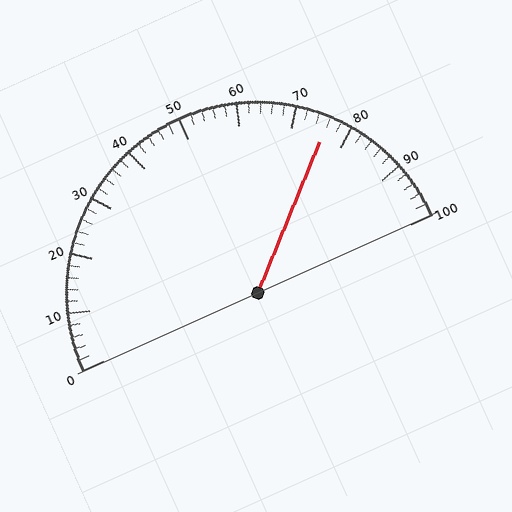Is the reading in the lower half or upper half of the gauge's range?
The reading is in the upper half of the range (0 to 100).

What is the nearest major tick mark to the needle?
The nearest major tick mark is 80.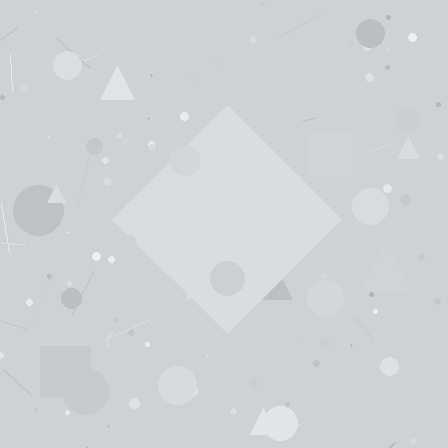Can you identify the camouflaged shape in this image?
The camouflaged shape is a diamond.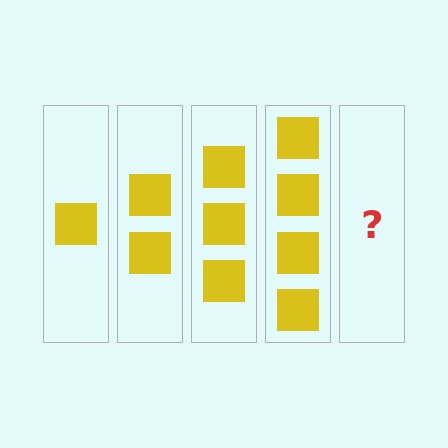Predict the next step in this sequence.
The next step is 5 squares.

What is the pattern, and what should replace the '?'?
The pattern is that each step adds one more square. The '?' should be 5 squares.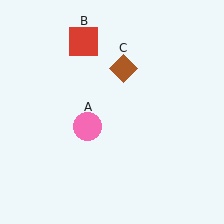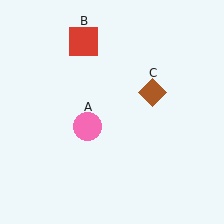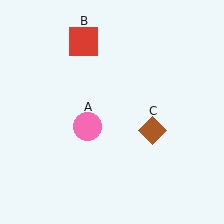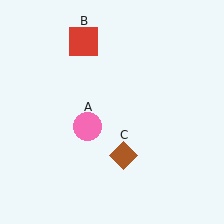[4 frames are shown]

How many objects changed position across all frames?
1 object changed position: brown diamond (object C).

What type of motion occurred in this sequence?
The brown diamond (object C) rotated clockwise around the center of the scene.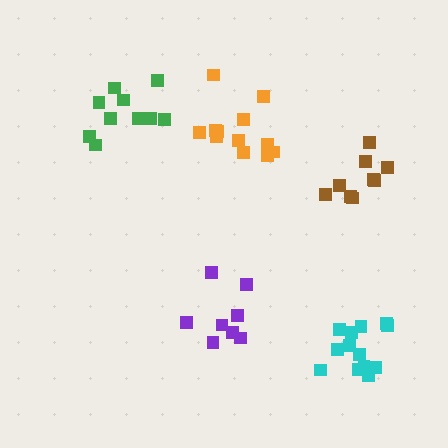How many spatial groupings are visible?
There are 5 spatial groupings.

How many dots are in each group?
Group 1: 13 dots, Group 2: 10 dots, Group 3: 12 dots, Group 4: 8 dots, Group 5: 9 dots (52 total).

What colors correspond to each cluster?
The clusters are colored: cyan, green, orange, purple, brown.